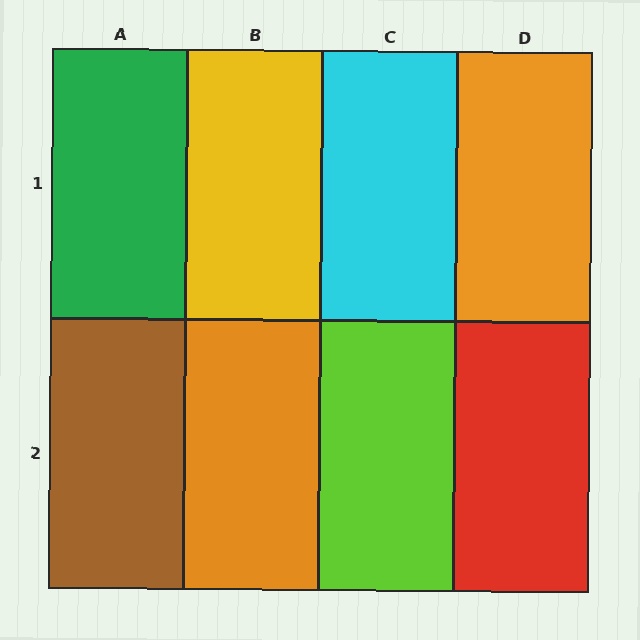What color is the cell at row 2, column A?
Brown.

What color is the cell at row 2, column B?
Orange.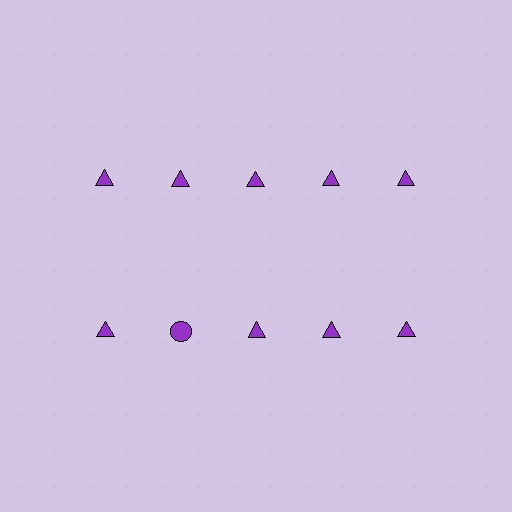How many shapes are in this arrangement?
There are 10 shapes arranged in a grid pattern.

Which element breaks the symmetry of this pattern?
The purple circle in the second row, second from left column breaks the symmetry. All other shapes are purple triangles.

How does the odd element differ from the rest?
It has a different shape: circle instead of triangle.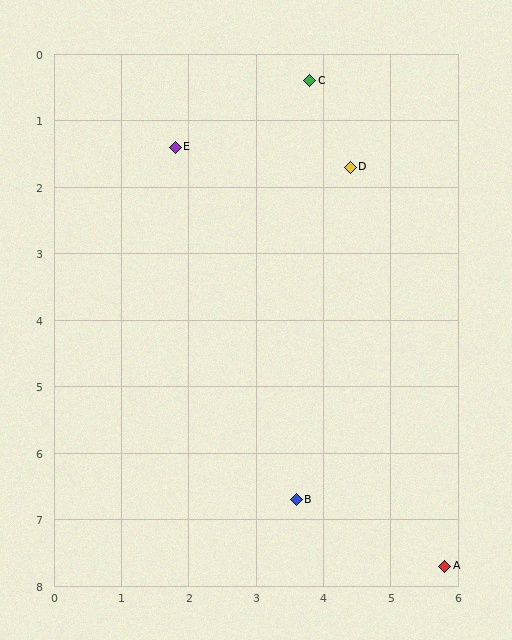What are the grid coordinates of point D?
Point D is at approximately (4.4, 1.7).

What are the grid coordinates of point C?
Point C is at approximately (3.8, 0.4).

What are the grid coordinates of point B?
Point B is at approximately (3.6, 6.7).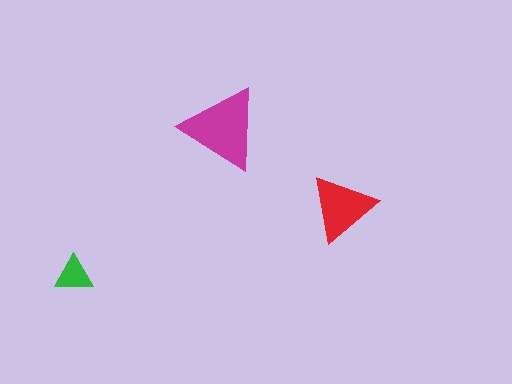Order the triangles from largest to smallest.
the magenta one, the red one, the green one.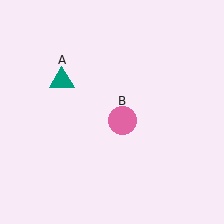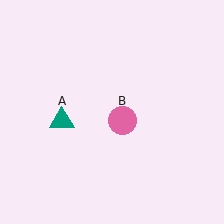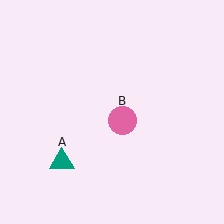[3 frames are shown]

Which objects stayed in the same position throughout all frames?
Pink circle (object B) remained stationary.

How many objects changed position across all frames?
1 object changed position: teal triangle (object A).